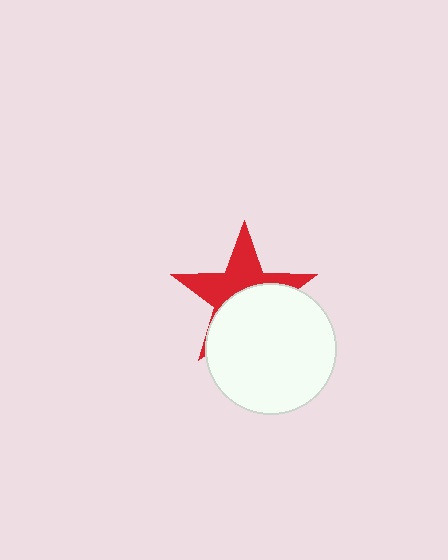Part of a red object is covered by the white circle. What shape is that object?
It is a star.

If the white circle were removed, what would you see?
You would see the complete red star.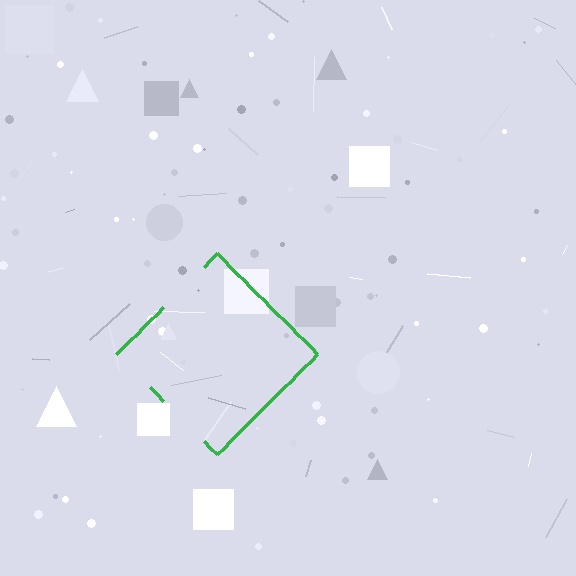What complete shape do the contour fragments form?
The contour fragments form a diamond.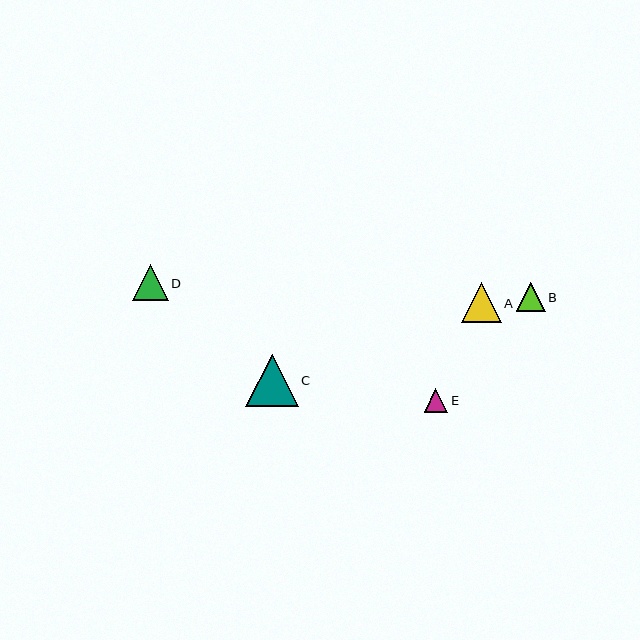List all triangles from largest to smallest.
From largest to smallest: C, A, D, B, E.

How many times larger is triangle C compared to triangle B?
Triangle C is approximately 1.8 times the size of triangle B.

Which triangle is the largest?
Triangle C is the largest with a size of approximately 52 pixels.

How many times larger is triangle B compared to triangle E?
Triangle B is approximately 1.2 times the size of triangle E.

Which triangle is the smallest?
Triangle E is the smallest with a size of approximately 24 pixels.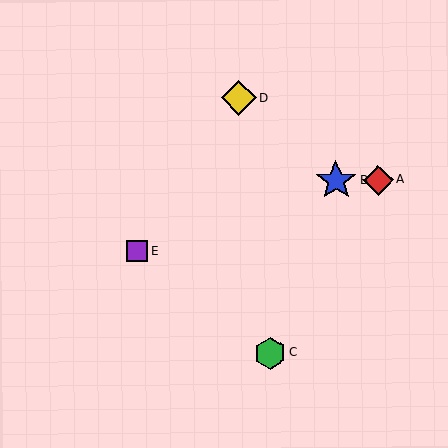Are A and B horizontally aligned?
Yes, both are at y≈180.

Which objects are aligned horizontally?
Objects A, B are aligned horizontally.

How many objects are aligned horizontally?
2 objects (A, B) are aligned horizontally.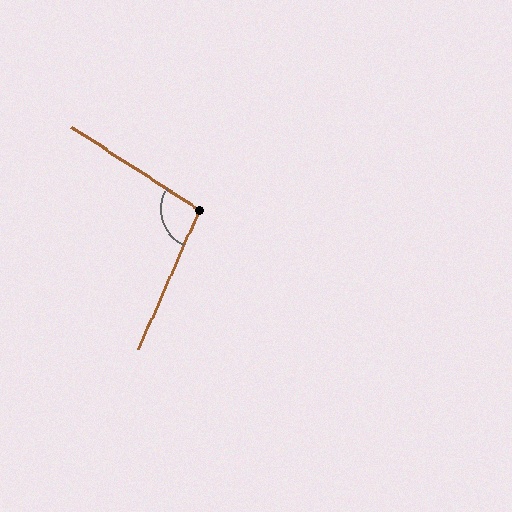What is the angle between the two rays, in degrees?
Approximately 99 degrees.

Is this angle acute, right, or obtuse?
It is obtuse.